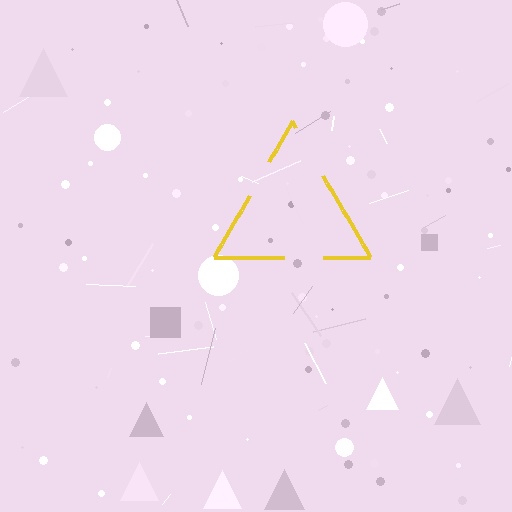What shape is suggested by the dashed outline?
The dashed outline suggests a triangle.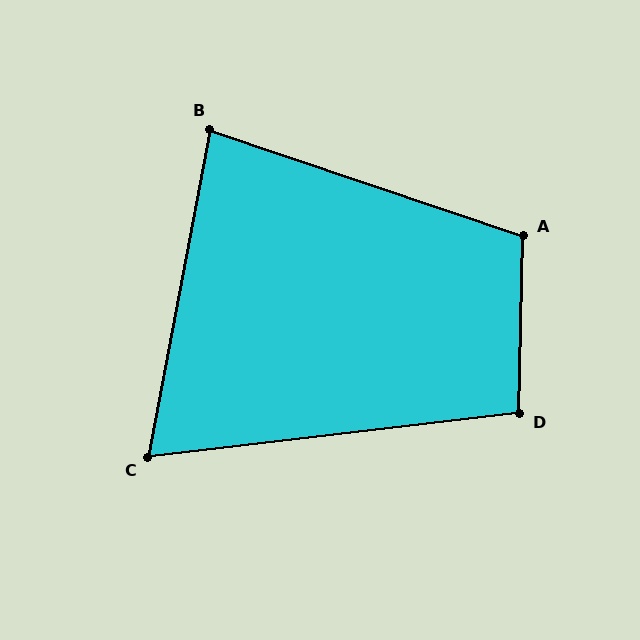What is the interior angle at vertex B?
Approximately 82 degrees (acute).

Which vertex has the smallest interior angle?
C, at approximately 73 degrees.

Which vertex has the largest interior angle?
A, at approximately 107 degrees.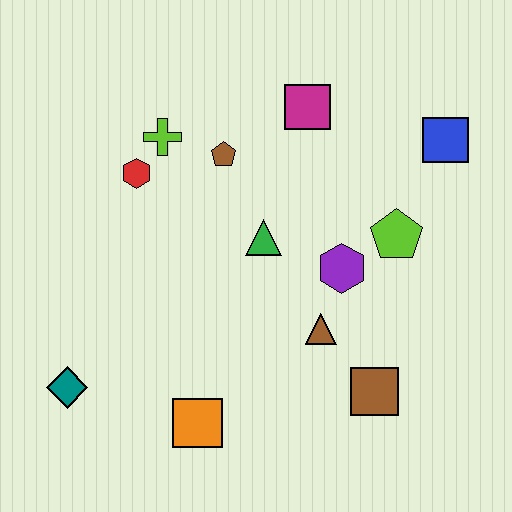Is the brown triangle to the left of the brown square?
Yes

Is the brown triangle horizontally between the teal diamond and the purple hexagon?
Yes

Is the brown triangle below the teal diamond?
No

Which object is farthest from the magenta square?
The teal diamond is farthest from the magenta square.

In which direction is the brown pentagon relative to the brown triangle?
The brown pentagon is above the brown triangle.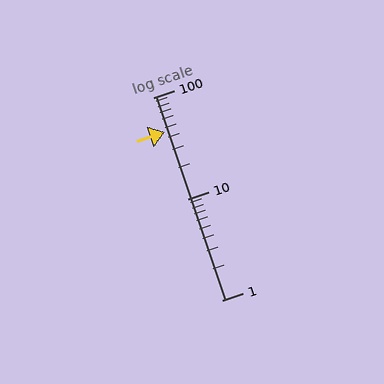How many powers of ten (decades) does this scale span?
The scale spans 2 decades, from 1 to 100.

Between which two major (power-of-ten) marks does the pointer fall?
The pointer is between 10 and 100.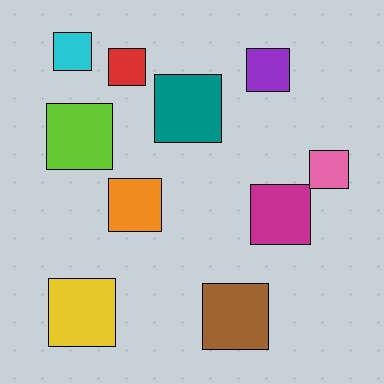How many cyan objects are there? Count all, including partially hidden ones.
There is 1 cyan object.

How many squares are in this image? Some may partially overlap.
There are 10 squares.